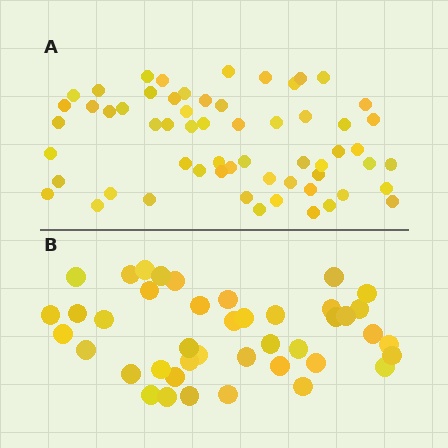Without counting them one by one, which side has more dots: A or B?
Region A (the top region) has more dots.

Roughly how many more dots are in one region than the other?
Region A has approximately 20 more dots than region B.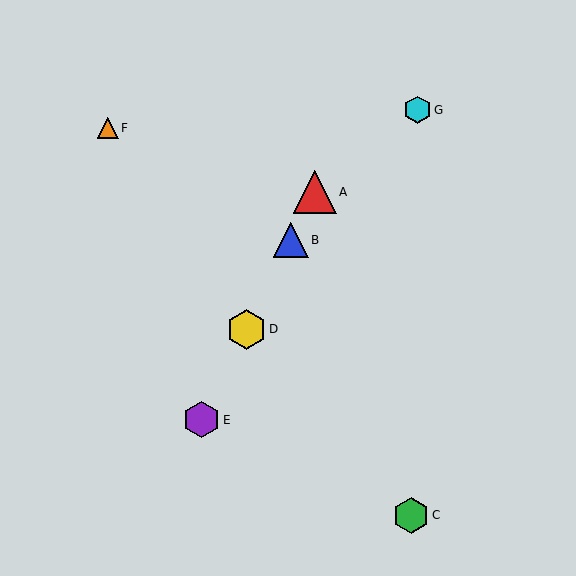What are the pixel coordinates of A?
Object A is at (315, 192).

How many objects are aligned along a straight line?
4 objects (A, B, D, E) are aligned along a straight line.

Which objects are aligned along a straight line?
Objects A, B, D, E are aligned along a straight line.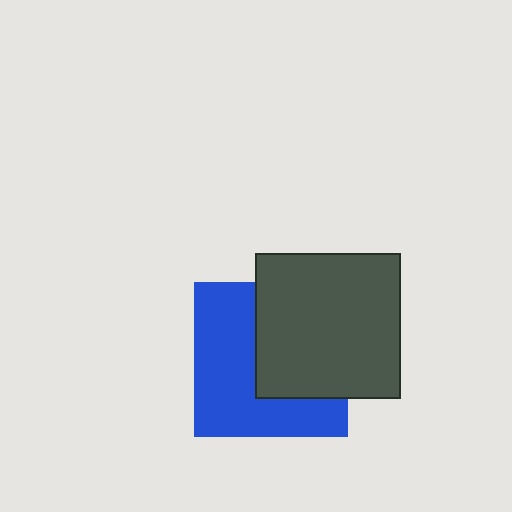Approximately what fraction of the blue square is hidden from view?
Roughly 45% of the blue square is hidden behind the dark gray square.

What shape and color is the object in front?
The object in front is a dark gray square.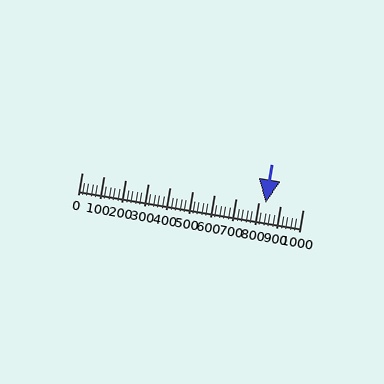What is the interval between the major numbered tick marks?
The major tick marks are spaced 100 units apart.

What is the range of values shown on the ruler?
The ruler shows values from 0 to 1000.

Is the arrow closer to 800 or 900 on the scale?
The arrow is closer to 800.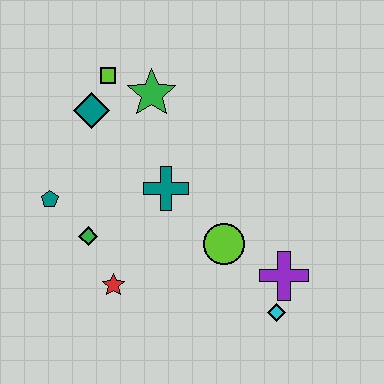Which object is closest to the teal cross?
The lime circle is closest to the teal cross.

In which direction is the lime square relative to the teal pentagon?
The lime square is above the teal pentagon.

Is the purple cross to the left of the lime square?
No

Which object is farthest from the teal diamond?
The cyan diamond is farthest from the teal diamond.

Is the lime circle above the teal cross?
No